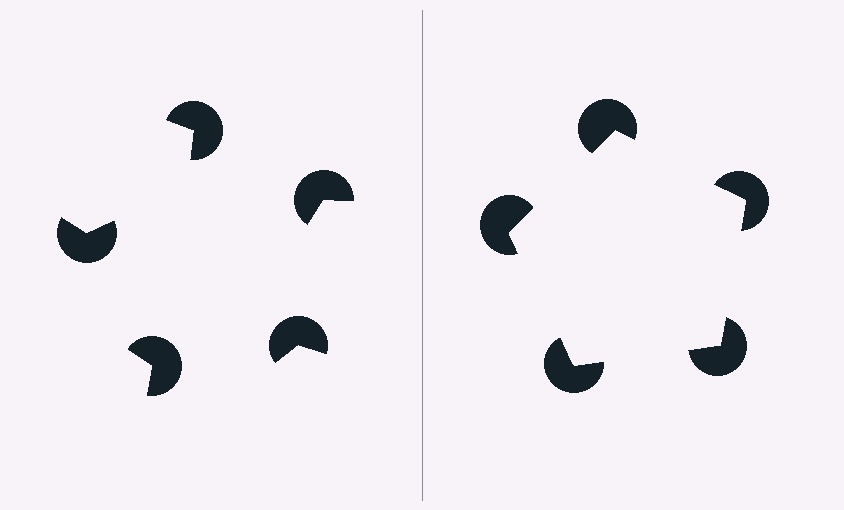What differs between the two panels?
The pac-man discs are positioned identically on both sides; only the wedge orientations differ. On the right they align to a pentagon; on the left they are misaligned.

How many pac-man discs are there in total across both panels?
10 — 5 on each side.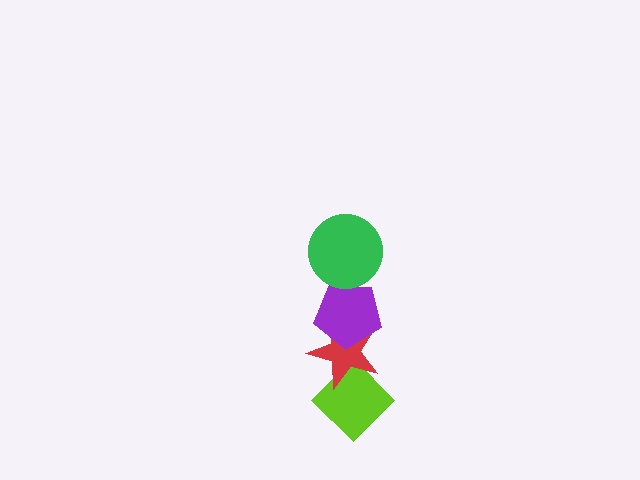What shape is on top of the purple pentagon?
The green circle is on top of the purple pentagon.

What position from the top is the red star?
The red star is 3rd from the top.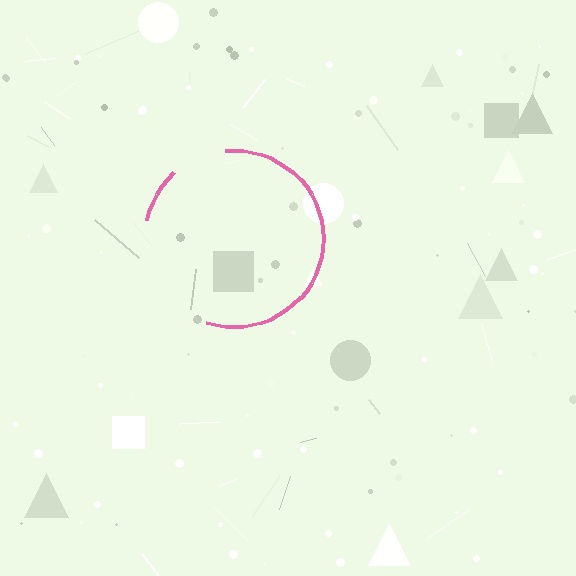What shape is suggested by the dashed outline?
The dashed outline suggests a circle.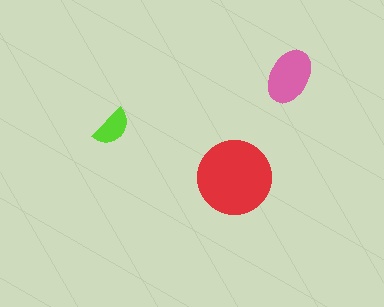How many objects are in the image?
There are 3 objects in the image.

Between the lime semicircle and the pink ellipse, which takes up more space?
The pink ellipse.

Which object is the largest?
The red circle.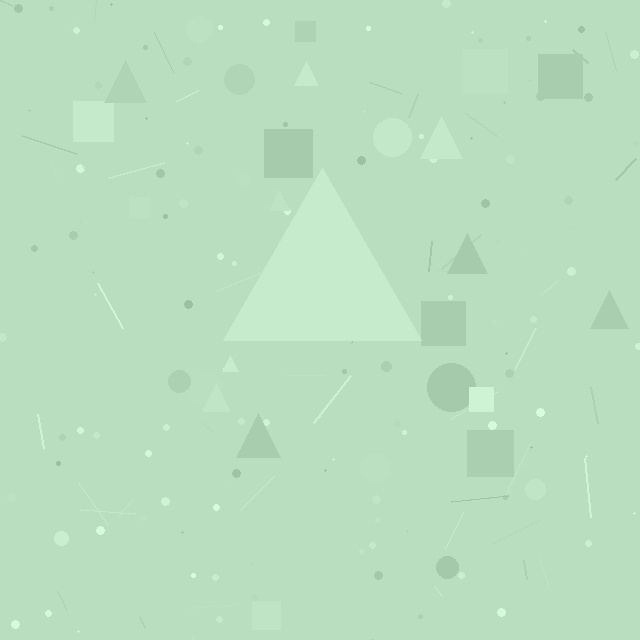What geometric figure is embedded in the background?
A triangle is embedded in the background.